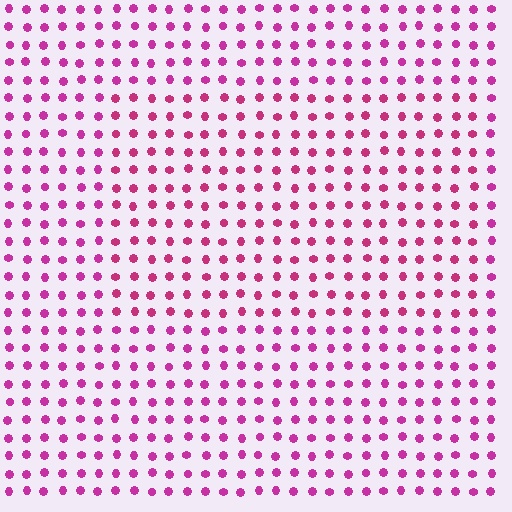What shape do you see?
I see a rectangle.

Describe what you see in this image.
The image is filled with small magenta elements in a uniform arrangement. A rectangle-shaped region is visible where the elements are tinted to a slightly different hue, forming a subtle color boundary.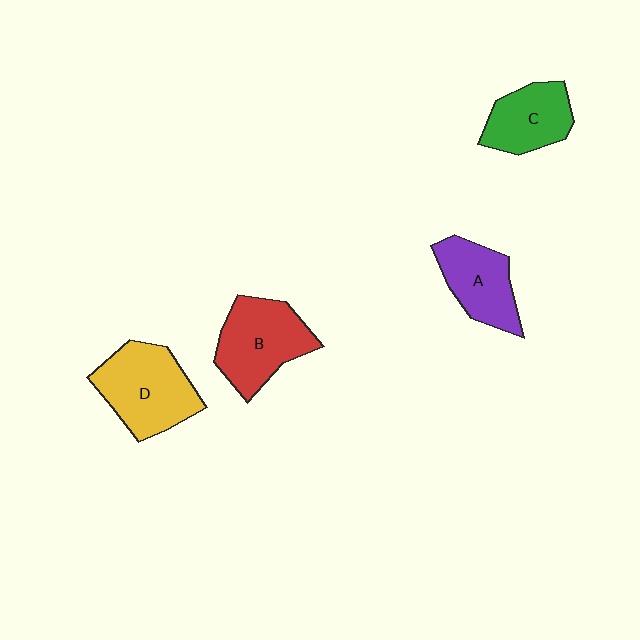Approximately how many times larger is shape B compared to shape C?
Approximately 1.3 times.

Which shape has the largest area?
Shape D (yellow).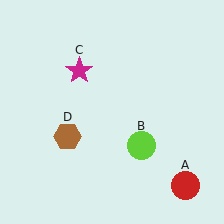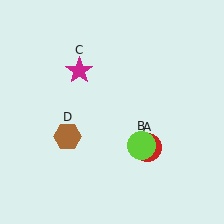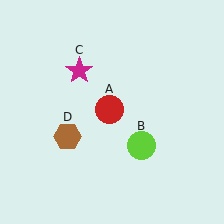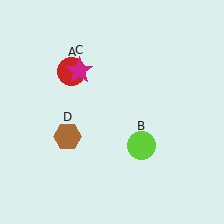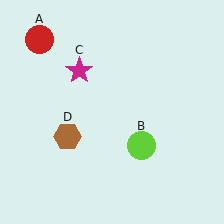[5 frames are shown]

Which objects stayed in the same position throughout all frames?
Lime circle (object B) and magenta star (object C) and brown hexagon (object D) remained stationary.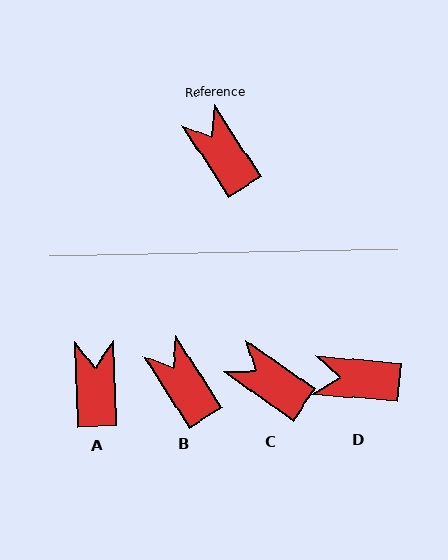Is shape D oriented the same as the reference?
No, it is off by about 53 degrees.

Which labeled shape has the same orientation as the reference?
B.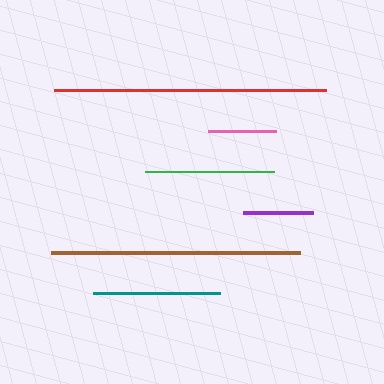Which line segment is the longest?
The red line is the longest at approximately 273 pixels.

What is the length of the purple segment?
The purple segment is approximately 69 pixels long.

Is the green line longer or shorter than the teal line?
The green line is longer than the teal line.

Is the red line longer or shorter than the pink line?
The red line is longer than the pink line.